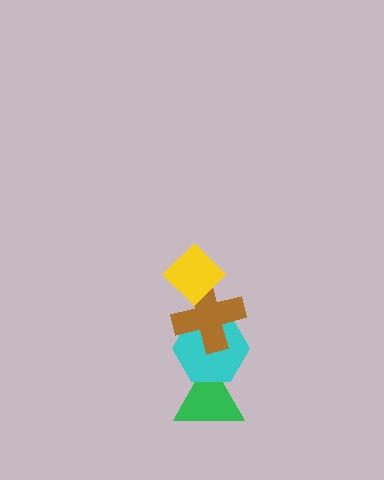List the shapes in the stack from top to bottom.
From top to bottom: the yellow diamond, the brown cross, the cyan hexagon, the green triangle.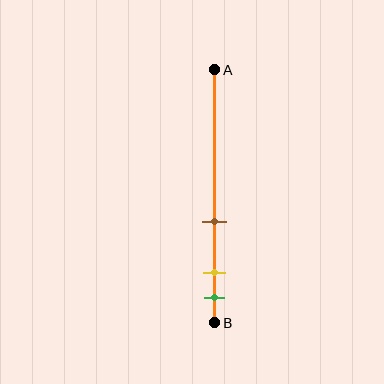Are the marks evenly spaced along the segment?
No, the marks are not evenly spaced.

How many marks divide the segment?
There are 3 marks dividing the segment.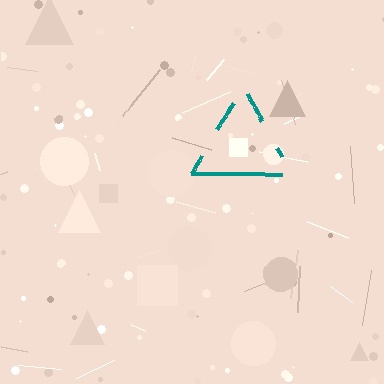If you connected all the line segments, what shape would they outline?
They would outline a triangle.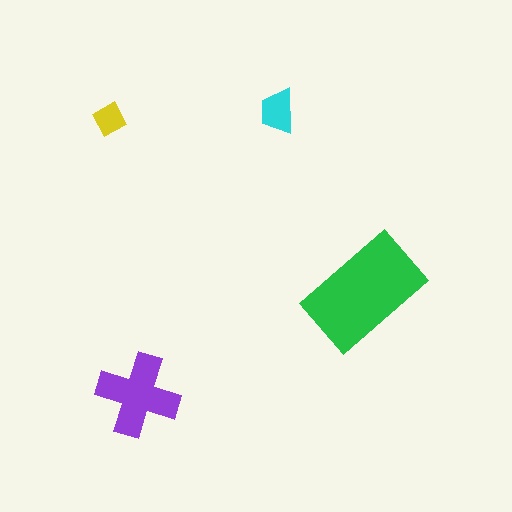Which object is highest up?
The cyan trapezoid is topmost.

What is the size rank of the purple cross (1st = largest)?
2nd.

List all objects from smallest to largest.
The yellow diamond, the cyan trapezoid, the purple cross, the green rectangle.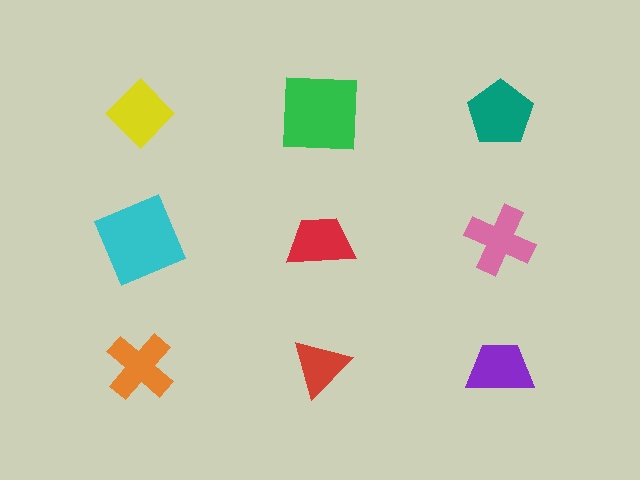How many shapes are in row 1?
3 shapes.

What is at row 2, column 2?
A red trapezoid.